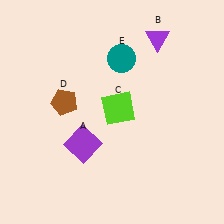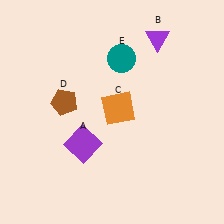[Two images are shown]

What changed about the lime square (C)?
In Image 1, C is lime. In Image 2, it changed to orange.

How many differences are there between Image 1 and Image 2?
There is 1 difference between the two images.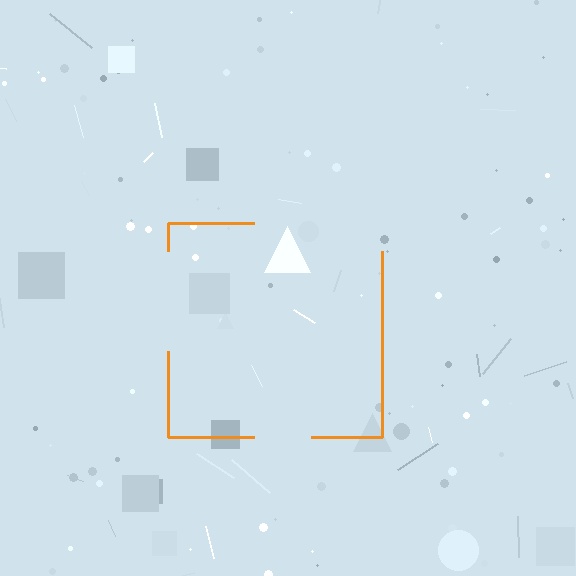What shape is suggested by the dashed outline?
The dashed outline suggests a square.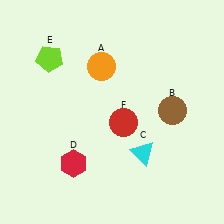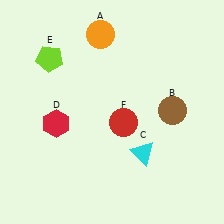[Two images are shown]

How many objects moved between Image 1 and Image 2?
2 objects moved between the two images.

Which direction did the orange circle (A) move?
The orange circle (A) moved up.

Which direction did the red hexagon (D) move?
The red hexagon (D) moved up.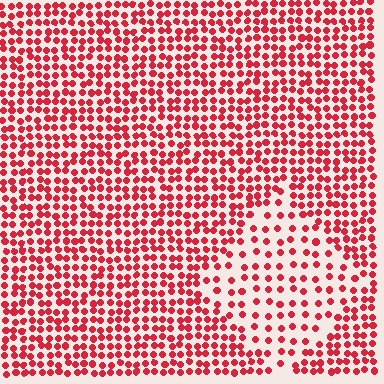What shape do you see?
I see a diamond.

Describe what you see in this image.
The image contains small red elements arranged at two different densities. A diamond-shaped region is visible where the elements are less densely packed than the surrounding area.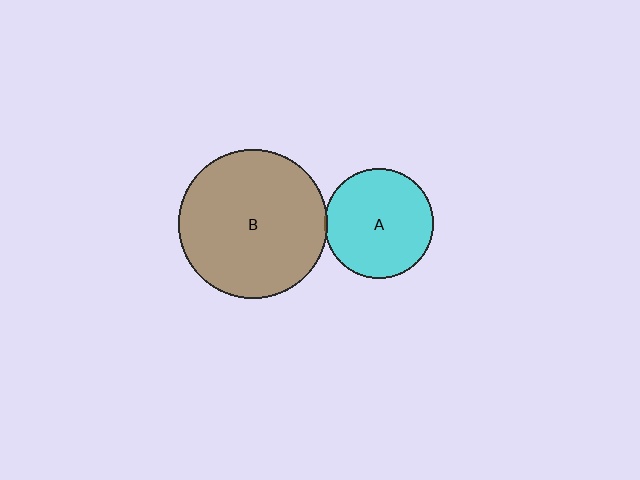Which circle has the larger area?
Circle B (brown).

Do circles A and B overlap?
Yes.